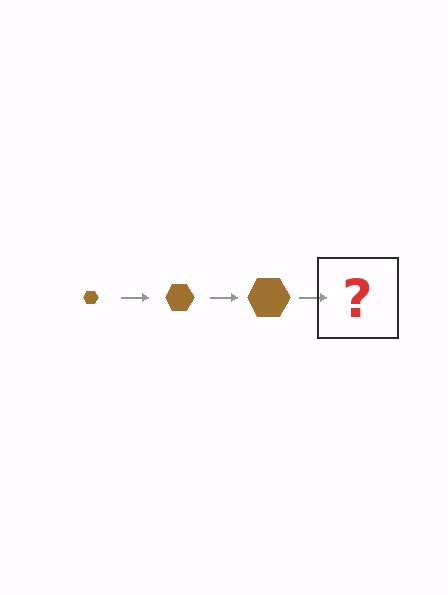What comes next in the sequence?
The next element should be a brown hexagon, larger than the previous one.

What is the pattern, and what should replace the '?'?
The pattern is that the hexagon gets progressively larger each step. The '?' should be a brown hexagon, larger than the previous one.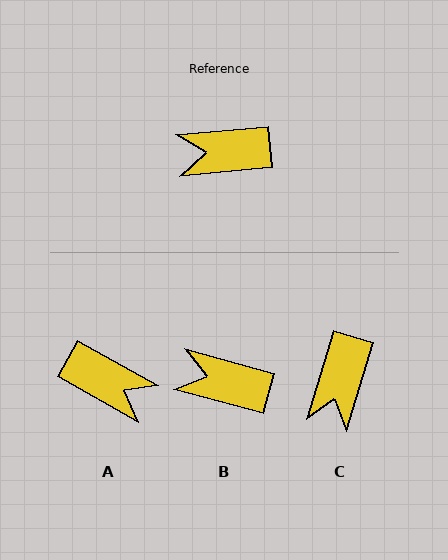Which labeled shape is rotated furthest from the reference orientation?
A, about 146 degrees away.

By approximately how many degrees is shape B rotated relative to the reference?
Approximately 20 degrees clockwise.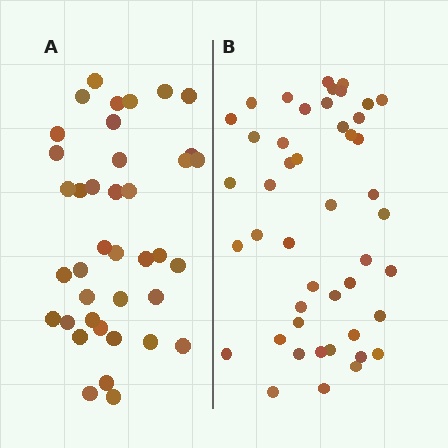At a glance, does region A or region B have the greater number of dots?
Region B (the right region) has more dots.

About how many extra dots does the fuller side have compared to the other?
Region B has roughly 8 or so more dots than region A.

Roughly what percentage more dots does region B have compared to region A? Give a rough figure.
About 20% more.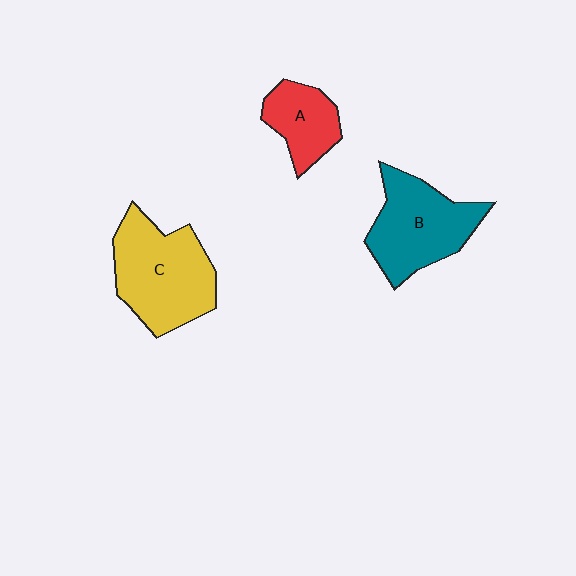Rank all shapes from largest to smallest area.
From largest to smallest: C (yellow), B (teal), A (red).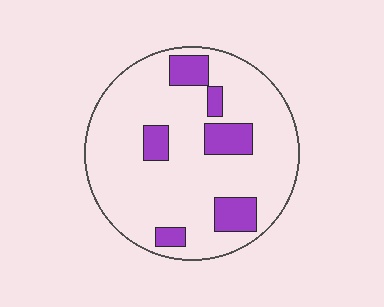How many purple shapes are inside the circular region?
6.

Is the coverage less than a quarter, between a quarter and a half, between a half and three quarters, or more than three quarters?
Less than a quarter.